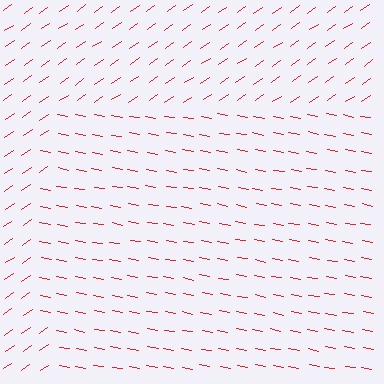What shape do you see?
I see a rectangle.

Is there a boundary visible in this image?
Yes, there is a texture boundary formed by a change in line orientation.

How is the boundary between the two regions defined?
The boundary is defined purely by a change in line orientation (approximately 45 degrees difference). All lines are the same color and thickness.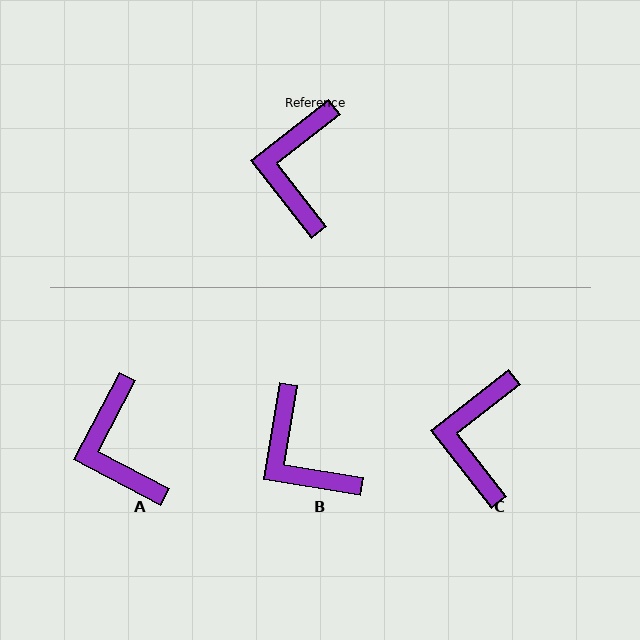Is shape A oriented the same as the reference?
No, it is off by about 24 degrees.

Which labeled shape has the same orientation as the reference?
C.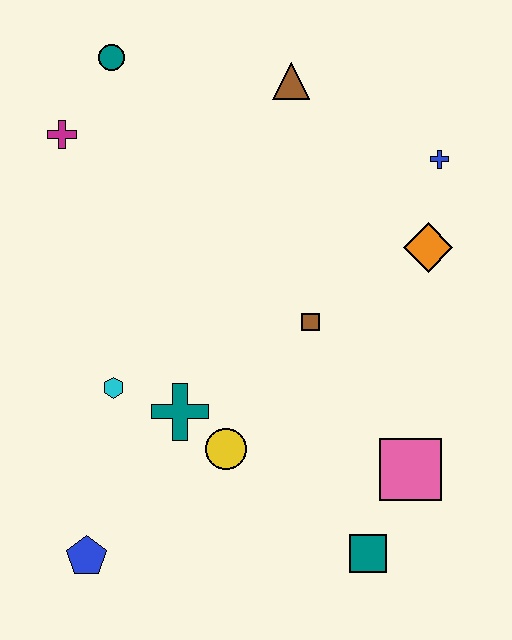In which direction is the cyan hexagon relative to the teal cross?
The cyan hexagon is to the left of the teal cross.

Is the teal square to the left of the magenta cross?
No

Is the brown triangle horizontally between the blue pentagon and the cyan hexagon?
No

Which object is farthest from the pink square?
The teal circle is farthest from the pink square.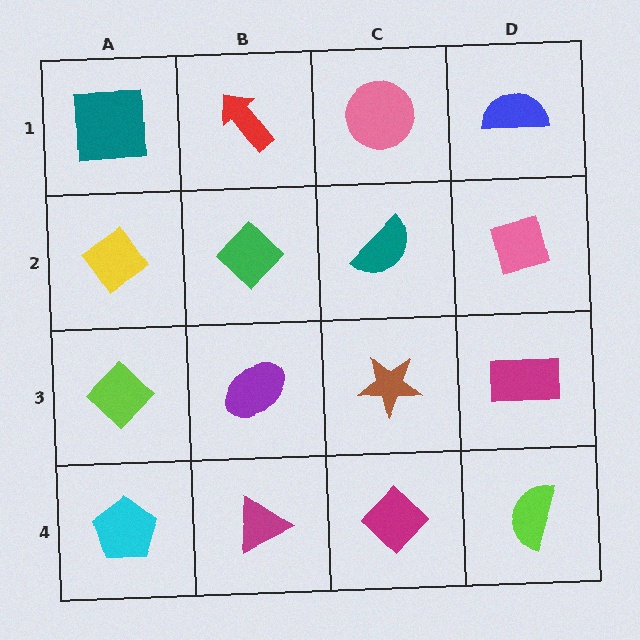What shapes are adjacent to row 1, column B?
A green diamond (row 2, column B), a teal square (row 1, column A), a pink circle (row 1, column C).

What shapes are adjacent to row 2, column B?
A red arrow (row 1, column B), a purple ellipse (row 3, column B), a yellow diamond (row 2, column A), a teal semicircle (row 2, column C).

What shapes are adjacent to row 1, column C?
A teal semicircle (row 2, column C), a red arrow (row 1, column B), a blue semicircle (row 1, column D).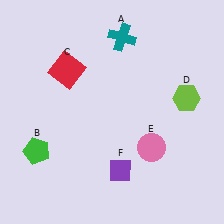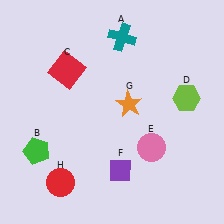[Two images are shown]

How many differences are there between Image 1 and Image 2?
There are 2 differences between the two images.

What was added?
An orange star (G), a red circle (H) were added in Image 2.